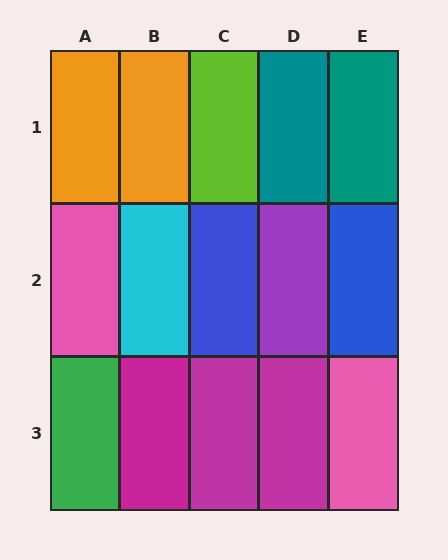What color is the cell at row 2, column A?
Pink.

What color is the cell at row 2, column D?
Purple.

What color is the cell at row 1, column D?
Teal.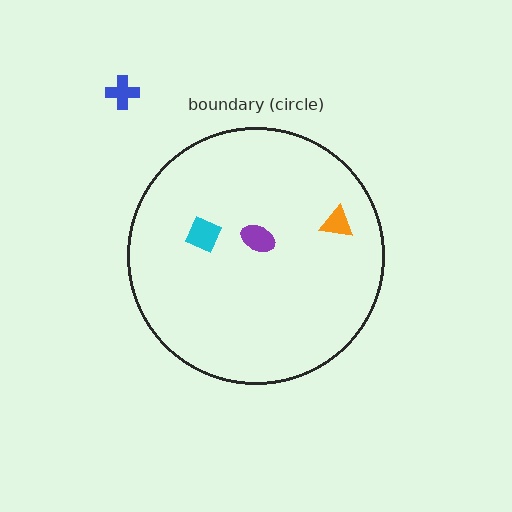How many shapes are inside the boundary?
3 inside, 1 outside.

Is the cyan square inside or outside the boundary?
Inside.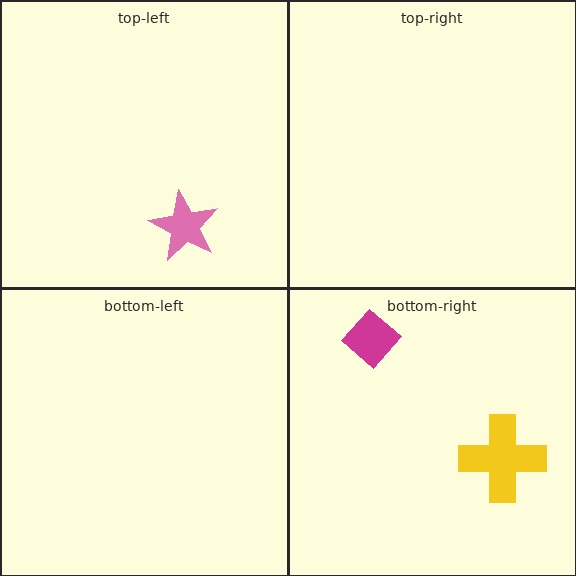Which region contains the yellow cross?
The bottom-right region.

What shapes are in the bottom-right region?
The yellow cross, the magenta diamond.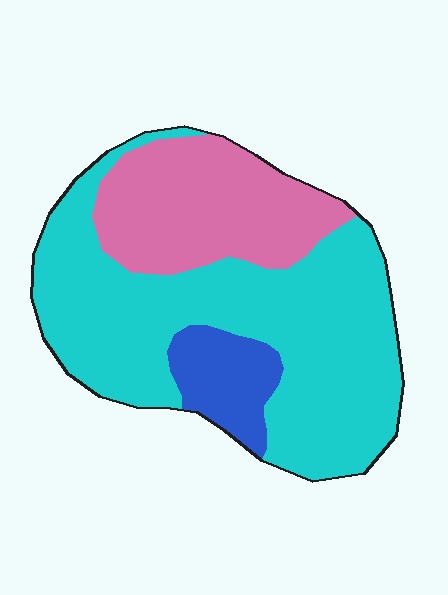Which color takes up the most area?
Cyan, at roughly 60%.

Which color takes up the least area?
Blue, at roughly 10%.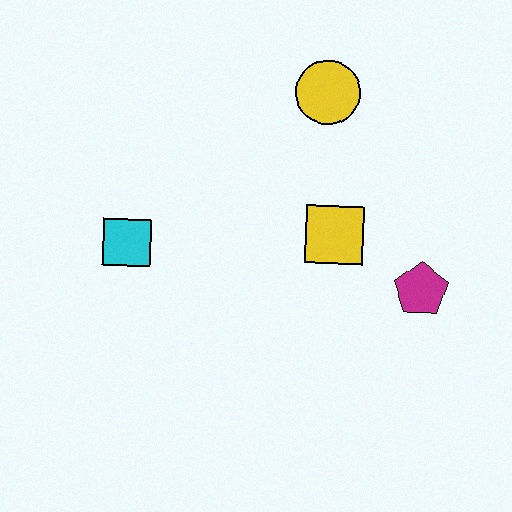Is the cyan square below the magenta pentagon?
No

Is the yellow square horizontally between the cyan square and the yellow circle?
No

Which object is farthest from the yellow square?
The cyan square is farthest from the yellow square.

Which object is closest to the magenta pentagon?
The yellow square is closest to the magenta pentagon.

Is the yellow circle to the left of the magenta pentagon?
Yes